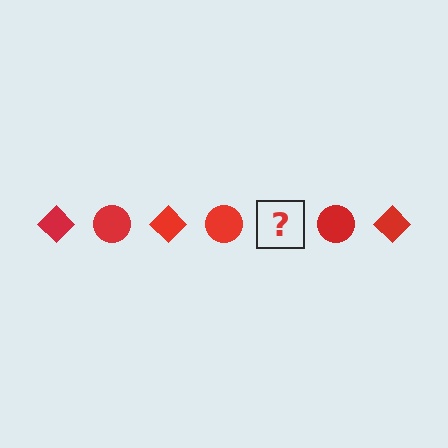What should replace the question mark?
The question mark should be replaced with a red diamond.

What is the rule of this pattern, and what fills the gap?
The rule is that the pattern cycles through diamond, circle shapes in red. The gap should be filled with a red diamond.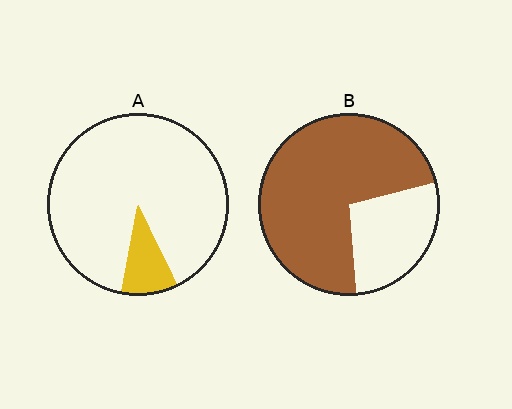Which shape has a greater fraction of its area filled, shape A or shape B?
Shape B.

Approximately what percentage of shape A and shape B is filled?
A is approximately 10% and B is approximately 70%.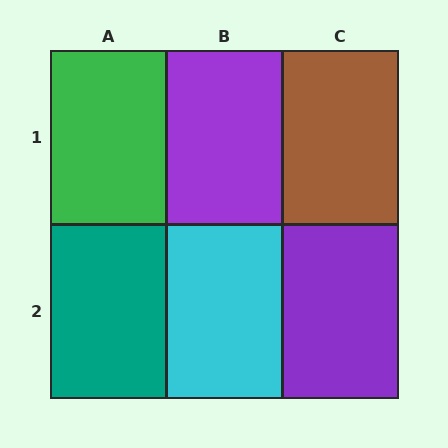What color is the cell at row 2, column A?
Teal.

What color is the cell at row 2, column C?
Purple.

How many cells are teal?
1 cell is teal.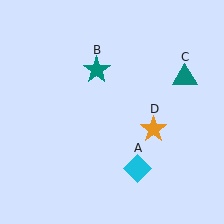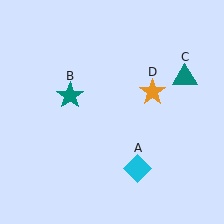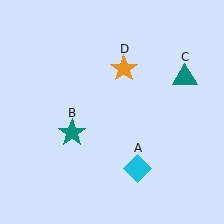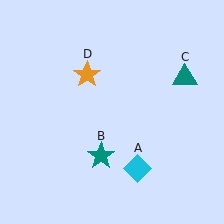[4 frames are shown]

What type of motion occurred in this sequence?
The teal star (object B), orange star (object D) rotated counterclockwise around the center of the scene.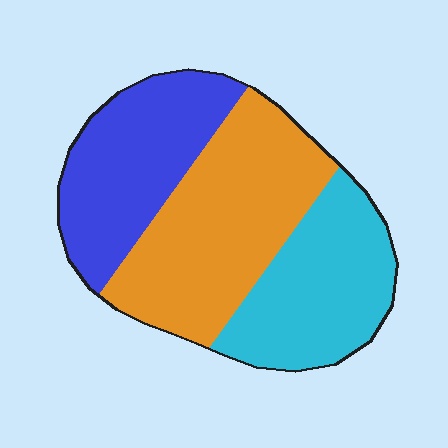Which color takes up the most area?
Orange, at roughly 40%.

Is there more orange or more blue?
Orange.